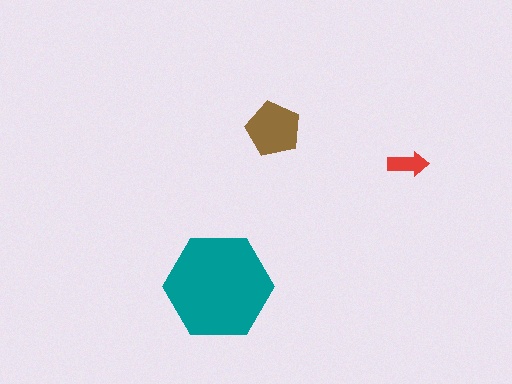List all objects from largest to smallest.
The teal hexagon, the brown pentagon, the red arrow.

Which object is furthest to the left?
The teal hexagon is leftmost.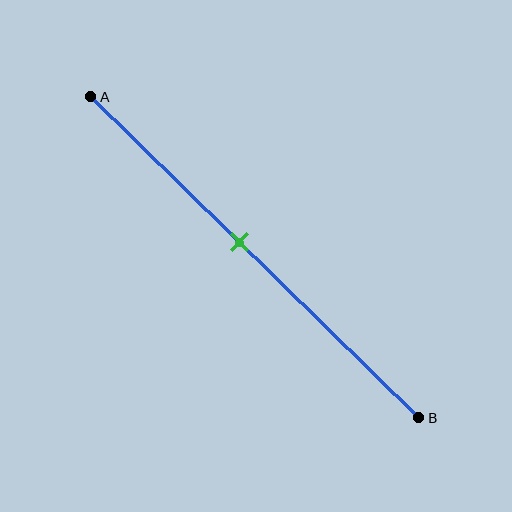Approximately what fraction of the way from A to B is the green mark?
The green mark is approximately 45% of the way from A to B.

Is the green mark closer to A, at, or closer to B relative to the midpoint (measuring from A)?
The green mark is closer to point A than the midpoint of segment AB.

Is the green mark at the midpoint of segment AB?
No, the mark is at about 45% from A, not at the 50% midpoint.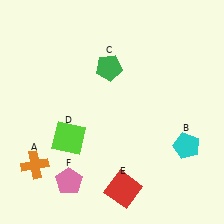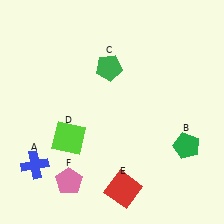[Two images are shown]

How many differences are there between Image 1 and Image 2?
There are 2 differences between the two images.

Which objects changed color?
A changed from orange to blue. B changed from cyan to green.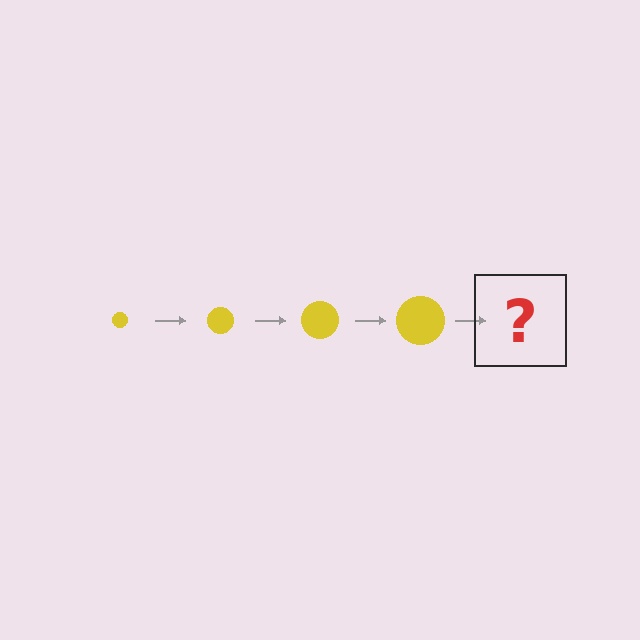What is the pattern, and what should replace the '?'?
The pattern is that the circle gets progressively larger each step. The '?' should be a yellow circle, larger than the previous one.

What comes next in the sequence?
The next element should be a yellow circle, larger than the previous one.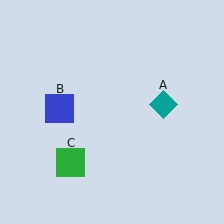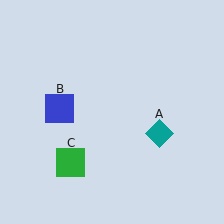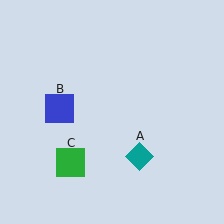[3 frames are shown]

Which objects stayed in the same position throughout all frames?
Blue square (object B) and green square (object C) remained stationary.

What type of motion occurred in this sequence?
The teal diamond (object A) rotated clockwise around the center of the scene.